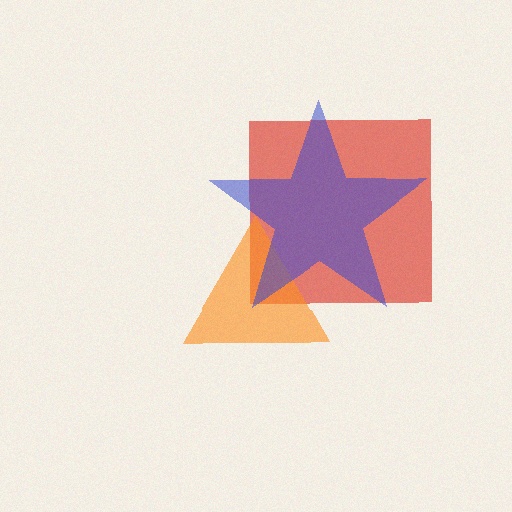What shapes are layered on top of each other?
The layered shapes are: a red square, an orange triangle, a blue star.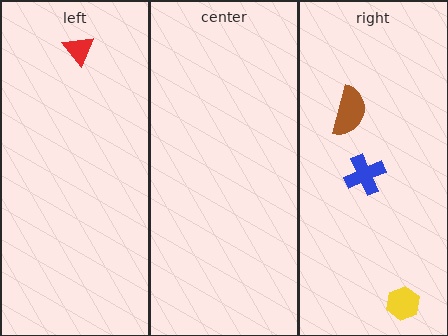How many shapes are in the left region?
1.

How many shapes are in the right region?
3.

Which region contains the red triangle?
The left region.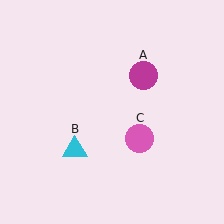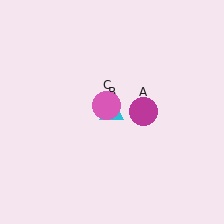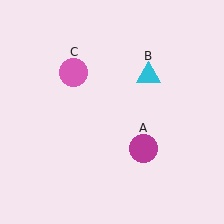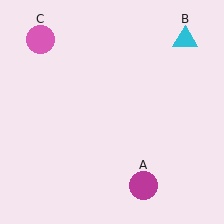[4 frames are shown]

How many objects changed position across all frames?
3 objects changed position: magenta circle (object A), cyan triangle (object B), pink circle (object C).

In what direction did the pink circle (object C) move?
The pink circle (object C) moved up and to the left.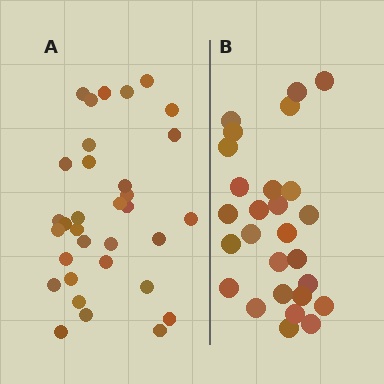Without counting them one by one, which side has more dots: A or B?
Region A (the left region) has more dots.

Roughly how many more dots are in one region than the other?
Region A has about 6 more dots than region B.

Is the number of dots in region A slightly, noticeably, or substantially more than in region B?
Region A has only slightly more — the two regions are fairly close. The ratio is roughly 1.2 to 1.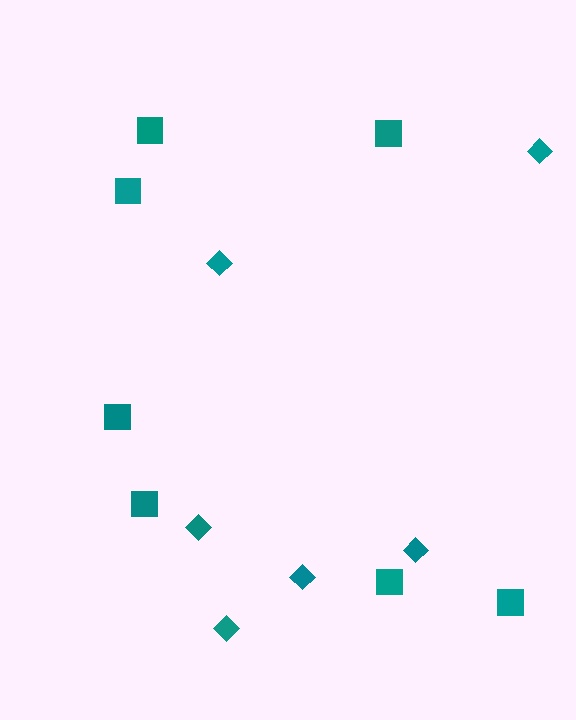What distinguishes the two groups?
There are 2 groups: one group of squares (7) and one group of diamonds (6).